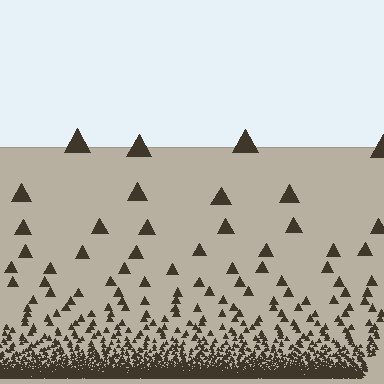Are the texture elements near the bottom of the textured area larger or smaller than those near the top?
Smaller. The gradient is inverted — elements near the bottom are smaller and denser.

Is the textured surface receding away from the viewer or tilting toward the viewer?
The surface appears to tilt toward the viewer. Texture elements get larger and sparser toward the top.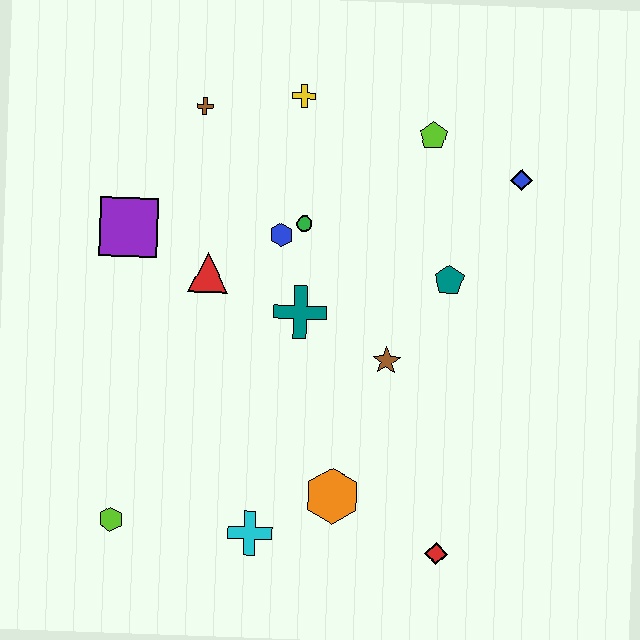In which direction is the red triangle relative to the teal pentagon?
The red triangle is to the left of the teal pentagon.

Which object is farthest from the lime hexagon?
The blue diamond is farthest from the lime hexagon.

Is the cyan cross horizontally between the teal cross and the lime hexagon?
Yes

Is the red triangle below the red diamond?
No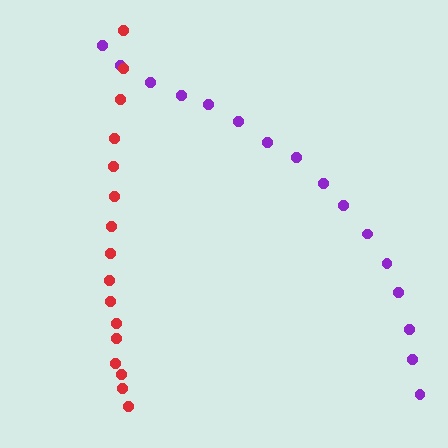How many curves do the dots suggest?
There are 2 distinct paths.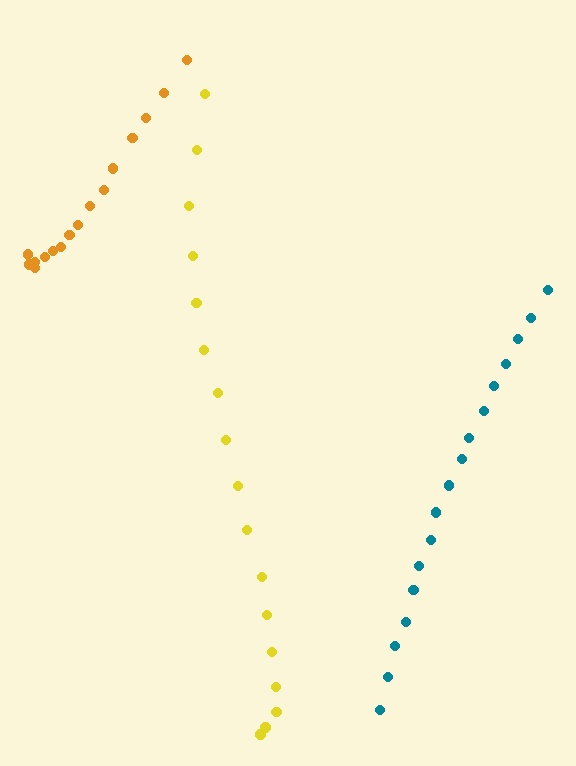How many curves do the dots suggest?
There are 3 distinct paths.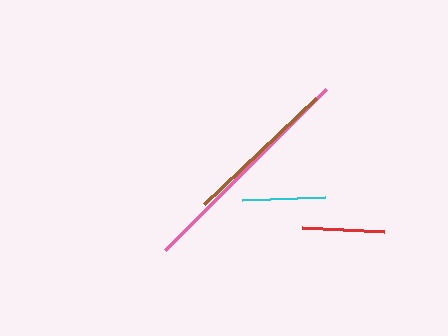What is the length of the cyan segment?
The cyan segment is approximately 83 pixels long.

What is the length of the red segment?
The red segment is approximately 82 pixels long.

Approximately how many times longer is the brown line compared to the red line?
The brown line is approximately 1.9 times the length of the red line.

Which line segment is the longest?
The pink line is the longest at approximately 227 pixels.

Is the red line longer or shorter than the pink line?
The pink line is longer than the red line.